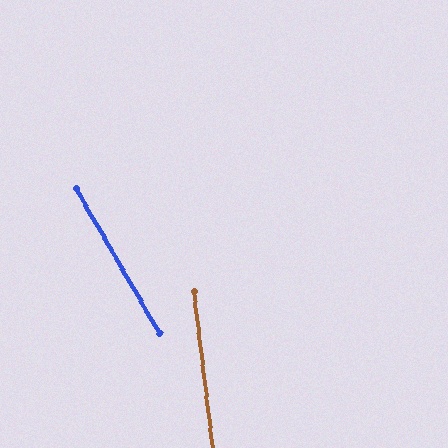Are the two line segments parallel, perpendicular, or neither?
Neither parallel nor perpendicular — they differ by about 23°.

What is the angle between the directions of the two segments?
Approximately 23 degrees.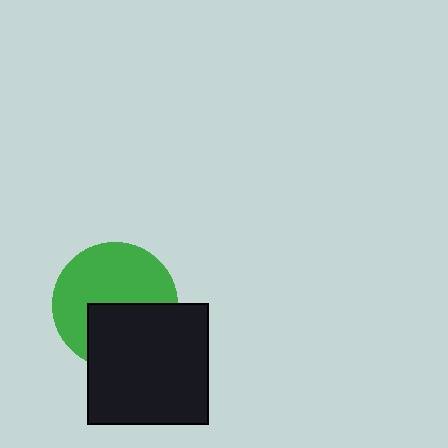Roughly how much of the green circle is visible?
About half of it is visible (roughly 60%).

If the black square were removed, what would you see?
You would see the complete green circle.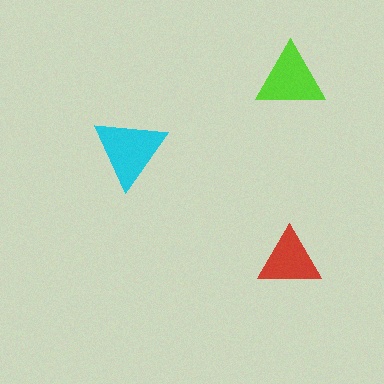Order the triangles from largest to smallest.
the cyan one, the lime one, the red one.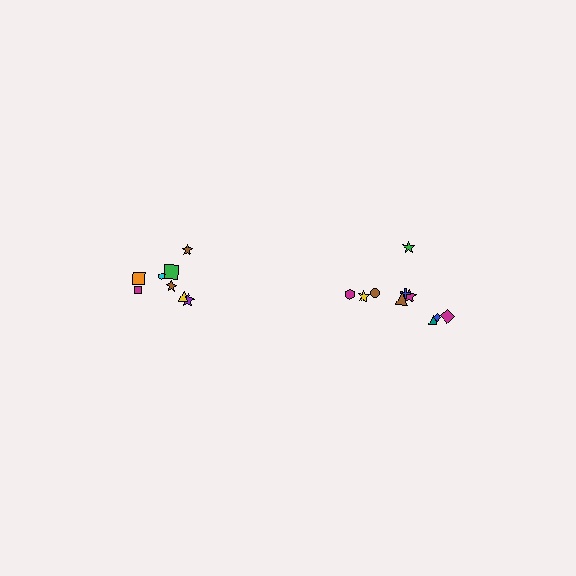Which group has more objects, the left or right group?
The right group.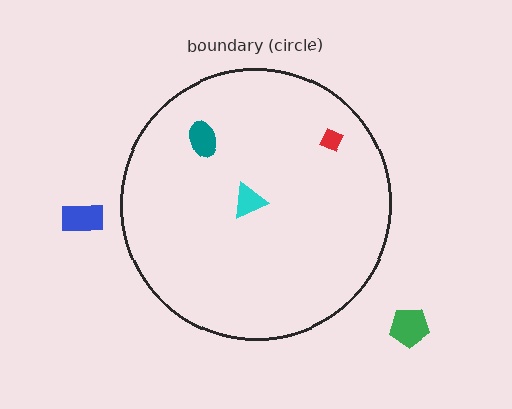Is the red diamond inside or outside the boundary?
Inside.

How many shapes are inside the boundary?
3 inside, 2 outside.